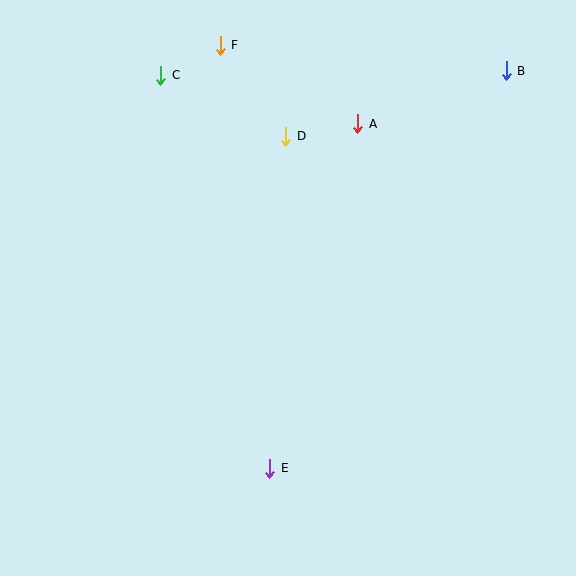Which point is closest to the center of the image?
Point D at (286, 136) is closest to the center.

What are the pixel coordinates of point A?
Point A is at (358, 124).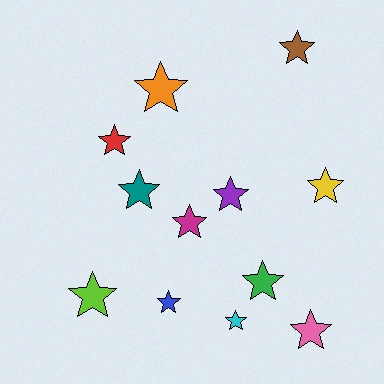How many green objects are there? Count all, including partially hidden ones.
There is 1 green object.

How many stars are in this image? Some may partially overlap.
There are 12 stars.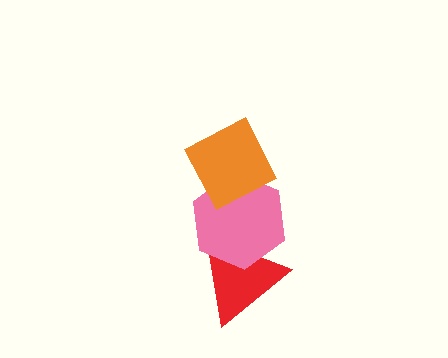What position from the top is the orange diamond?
The orange diamond is 1st from the top.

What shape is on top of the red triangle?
The pink hexagon is on top of the red triangle.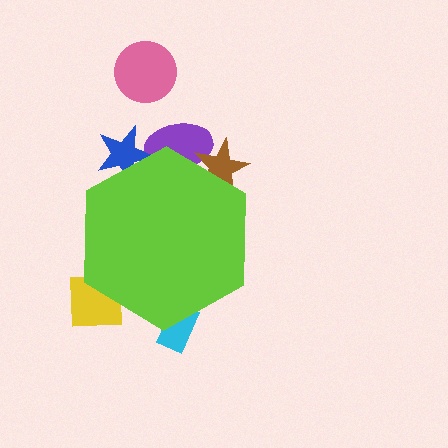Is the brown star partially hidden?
Yes, the brown star is partially hidden behind the lime hexagon.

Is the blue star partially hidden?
Yes, the blue star is partially hidden behind the lime hexagon.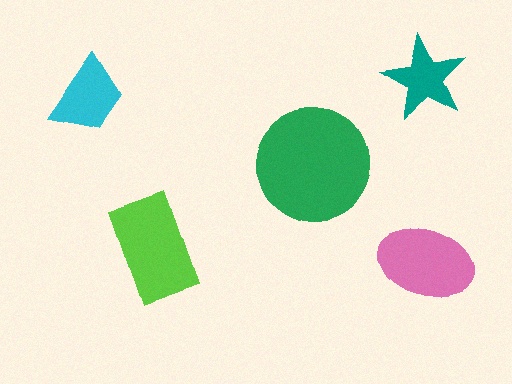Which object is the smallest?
The teal star.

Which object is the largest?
The green circle.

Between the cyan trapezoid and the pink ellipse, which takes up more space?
The pink ellipse.